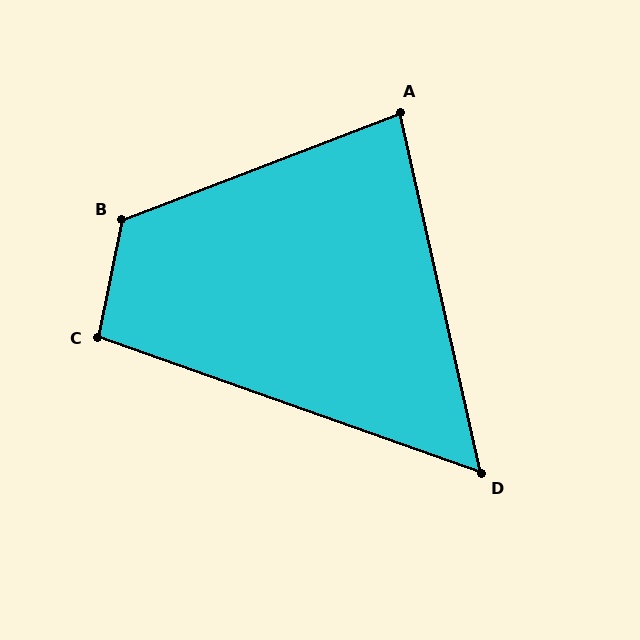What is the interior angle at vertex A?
Approximately 82 degrees (acute).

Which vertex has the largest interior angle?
B, at approximately 122 degrees.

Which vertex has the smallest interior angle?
D, at approximately 58 degrees.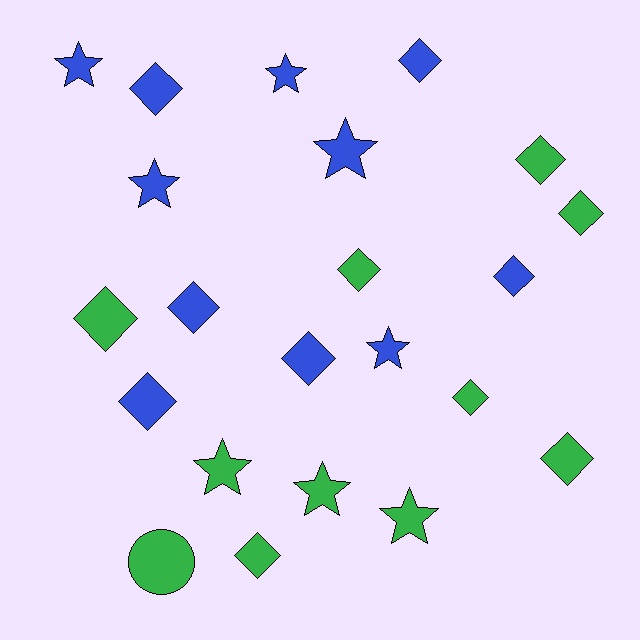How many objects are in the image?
There are 22 objects.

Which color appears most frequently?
Green, with 11 objects.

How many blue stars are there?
There are 5 blue stars.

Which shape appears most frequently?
Diamond, with 13 objects.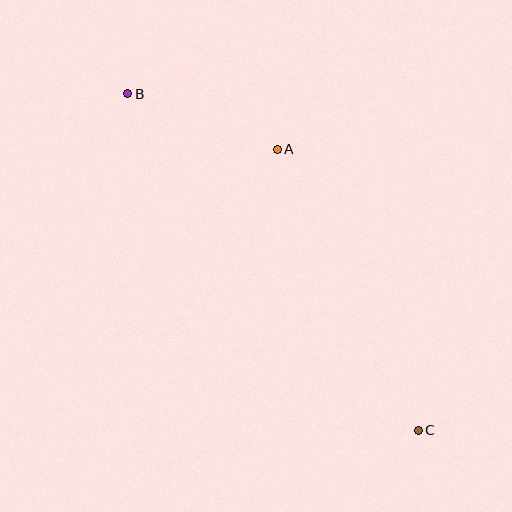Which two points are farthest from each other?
Points B and C are farthest from each other.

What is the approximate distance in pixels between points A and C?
The distance between A and C is approximately 315 pixels.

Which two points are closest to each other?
Points A and B are closest to each other.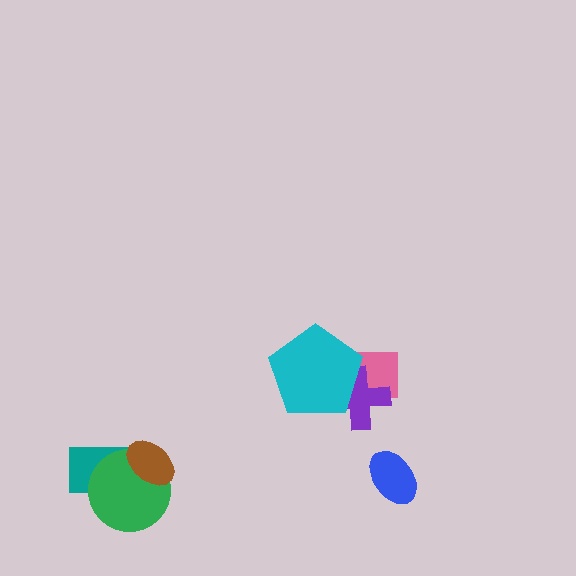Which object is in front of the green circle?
The brown ellipse is in front of the green circle.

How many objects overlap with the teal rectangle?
2 objects overlap with the teal rectangle.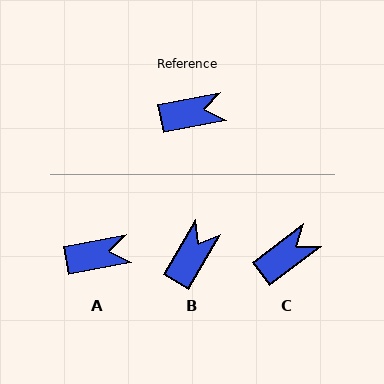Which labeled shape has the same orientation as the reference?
A.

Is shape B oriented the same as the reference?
No, it is off by about 48 degrees.